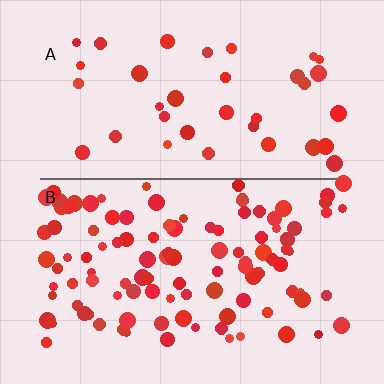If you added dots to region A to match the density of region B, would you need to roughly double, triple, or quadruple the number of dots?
Approximately triple.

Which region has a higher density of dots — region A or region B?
B (the bottom).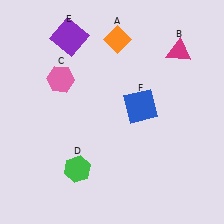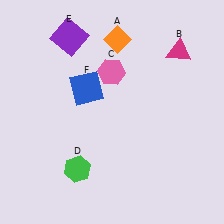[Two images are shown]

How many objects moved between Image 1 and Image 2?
2 objects moved between the two images.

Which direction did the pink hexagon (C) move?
The pink hexagon (C) moved right.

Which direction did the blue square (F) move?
The blue square (F) moved left.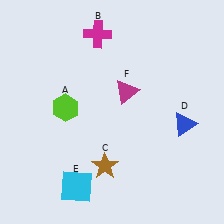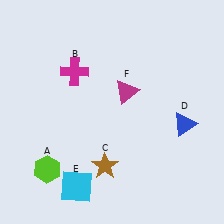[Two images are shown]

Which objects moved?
The objects that moved are: the lime hexagon (A), the magenta cross (B).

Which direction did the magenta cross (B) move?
The magenta cross (B) moved down.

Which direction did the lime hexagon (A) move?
The lime hexagon (A) moved down.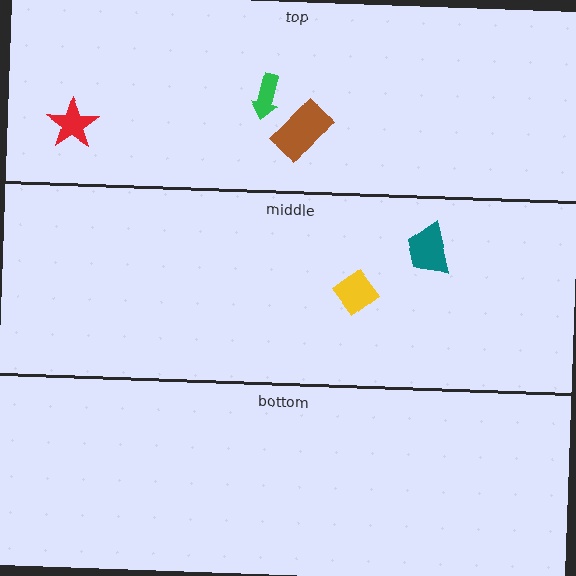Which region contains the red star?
The top region.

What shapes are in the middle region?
The teal trapezoid, the yellow diamond.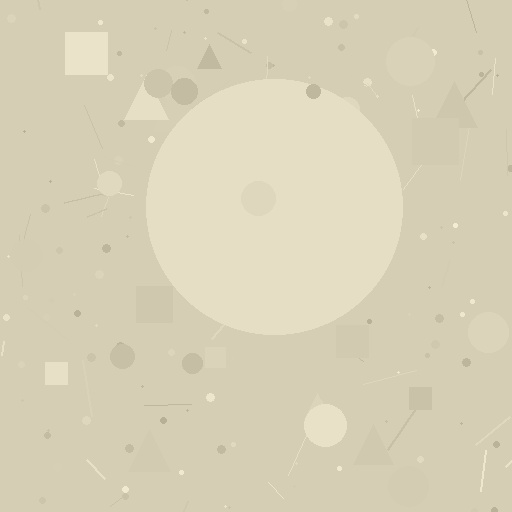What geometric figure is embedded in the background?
A circle is embedded in the background.